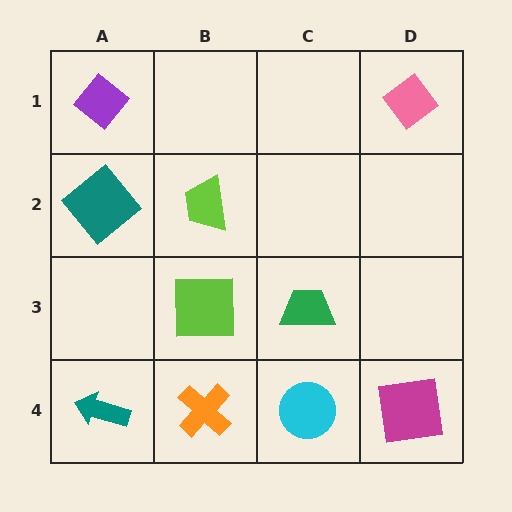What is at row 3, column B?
A lime square.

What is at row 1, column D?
A pink diamond.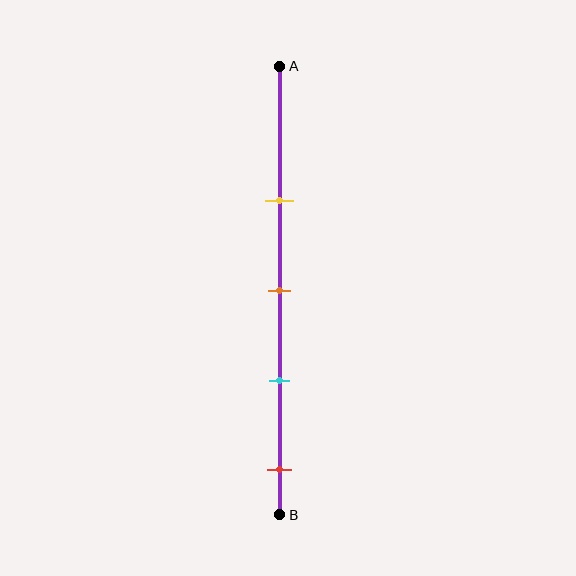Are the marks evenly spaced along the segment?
Yes, the marks are approximately evenly spaced.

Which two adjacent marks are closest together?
The orange and cyan marks are the closest adjacent pair.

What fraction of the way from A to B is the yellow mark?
The yellow mark is approximately 30% (0.3) of the way from A to B.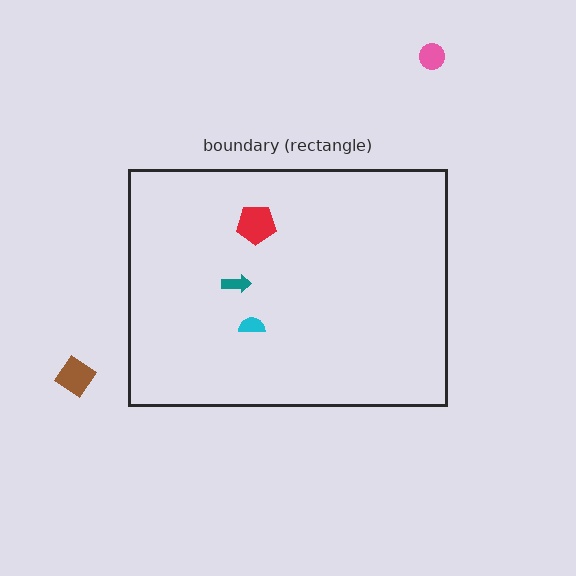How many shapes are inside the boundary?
3 inside, 2 outside.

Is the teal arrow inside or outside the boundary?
Inside.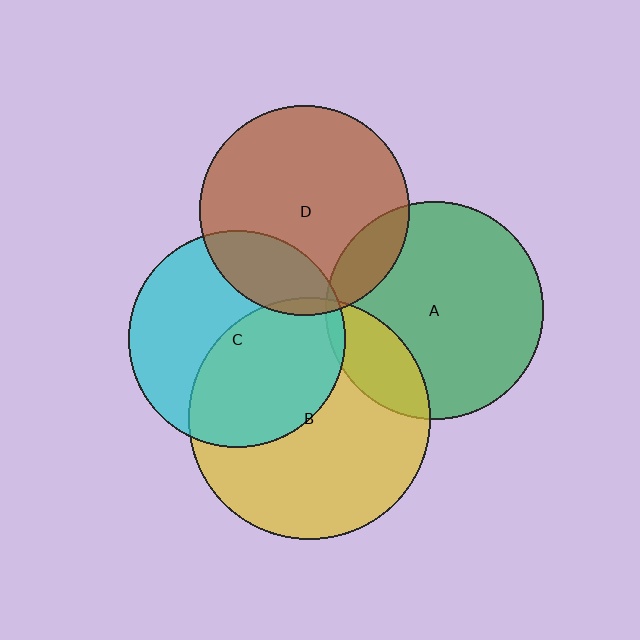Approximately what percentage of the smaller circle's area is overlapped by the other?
Approximately 20%.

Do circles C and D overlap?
Yes.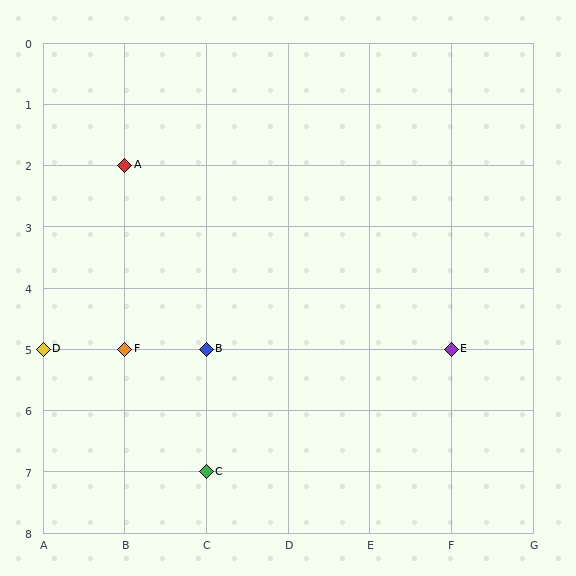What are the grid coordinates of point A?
Point A is at grid coordinates (B, 2).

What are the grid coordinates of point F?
Point F is at grid coordinates (B, 5).